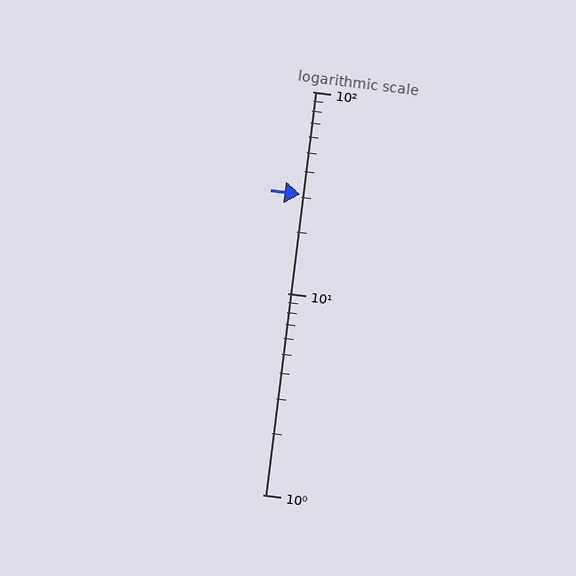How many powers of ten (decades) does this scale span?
The scale spans 2 decades, from 1 to 100.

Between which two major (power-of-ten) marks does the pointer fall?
The pointer is between 10 and 100.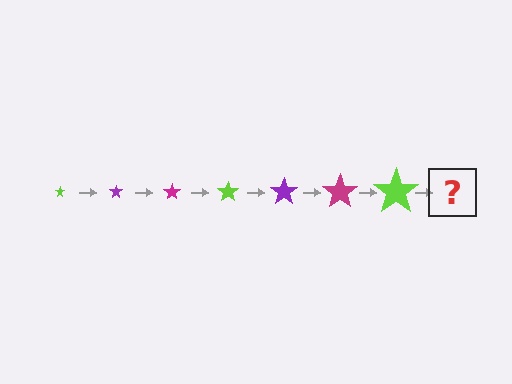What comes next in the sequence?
The next element should be a purple star, larger than the previous one.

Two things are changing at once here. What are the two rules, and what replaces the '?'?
The two rules are that the star grows larger each step and the color cycles through lime, purple, and magenta. The '?' should be a purple star, larger than the previous one.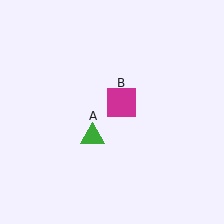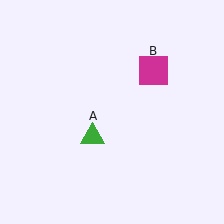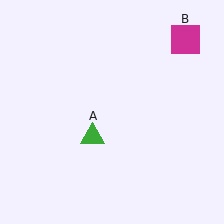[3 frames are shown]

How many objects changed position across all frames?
1 object changed position: magenta square (object B).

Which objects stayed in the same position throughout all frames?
Green triangle (object A) remained stationary.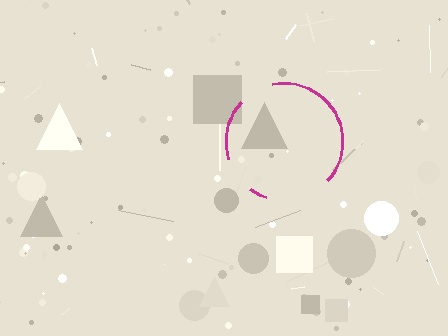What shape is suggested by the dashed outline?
The dashed outline suggests a circle.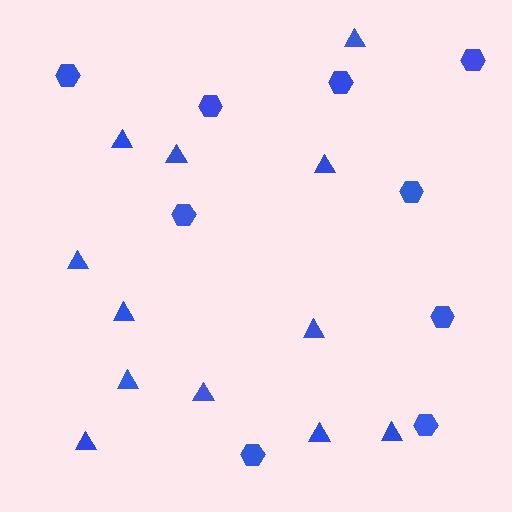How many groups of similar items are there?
There are 2 groups: one group of triangles (12) and one group of hexagons (9).